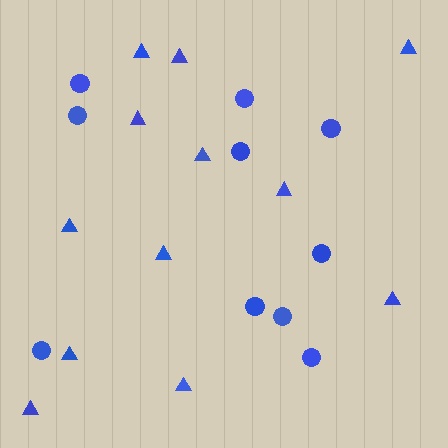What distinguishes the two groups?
There are 2 groups: one group of circles (10) and one group of triangles (12).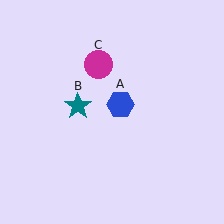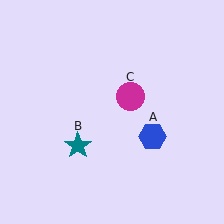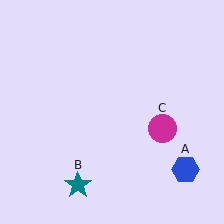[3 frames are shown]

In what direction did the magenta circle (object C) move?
The magenta circle (object C) moved down and to the right.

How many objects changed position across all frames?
3 objects changed position: blue hexagon (object A), teal star (object B), magenta circle (object C).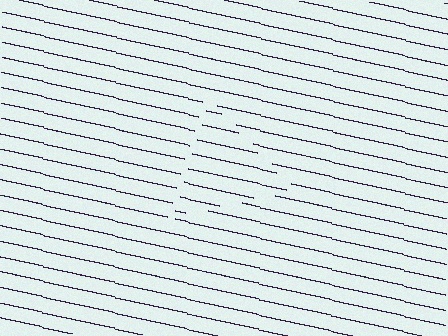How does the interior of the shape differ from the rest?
The interior of the shape contains the same grating, shifted by half a period — the contour is defined by the phase discontinuity where line-ends from the inner and outer gratings abut.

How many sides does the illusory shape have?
3 sides — the line-ends trace a triangle.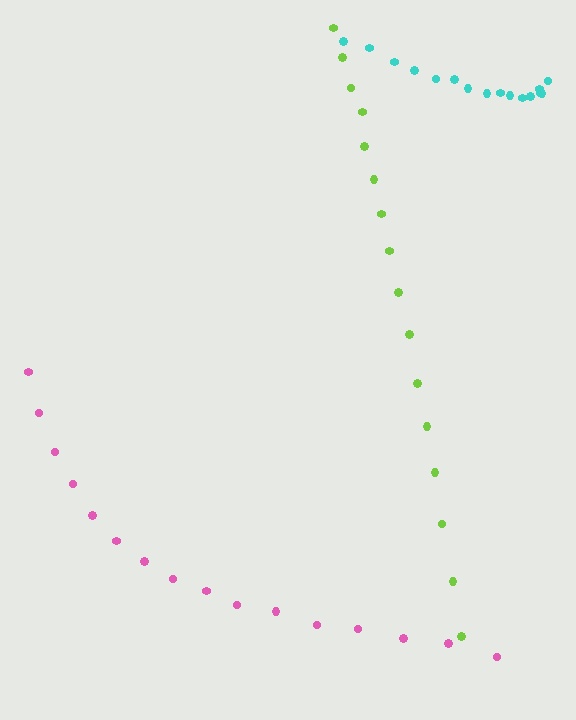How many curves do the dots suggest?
There are 3 distinct paths.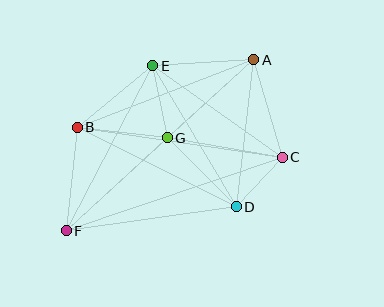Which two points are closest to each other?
Points C and D are closest to each other.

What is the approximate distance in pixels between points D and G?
The distance between D and G is approximately 98 pixels.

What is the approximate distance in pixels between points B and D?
The distance between B and D is approximately 178 pixels.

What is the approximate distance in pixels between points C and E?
The distance between C and E is approximately 158 pixels.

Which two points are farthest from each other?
Points A and F are farthest from each other.